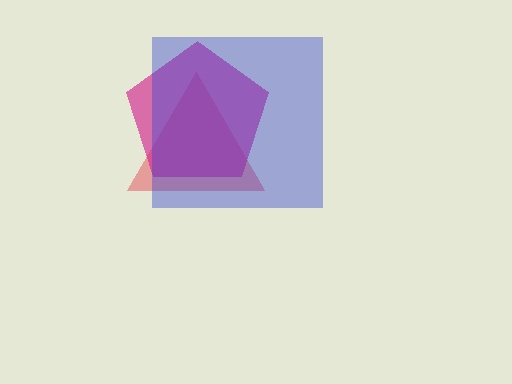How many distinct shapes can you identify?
There are 3 distinct shapes: a red triangle, a magenta pentagon, a blue square.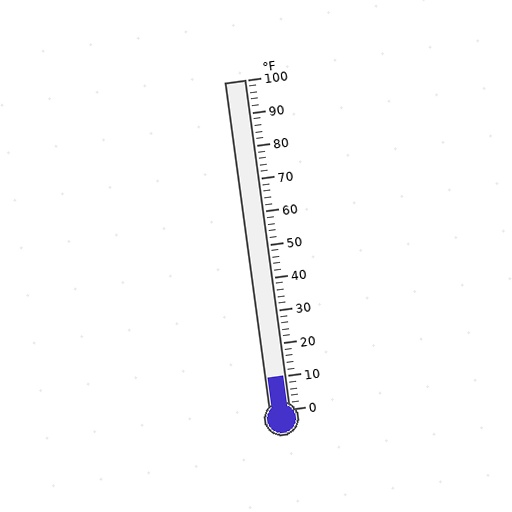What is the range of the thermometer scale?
The thermometer scale ranges from 0°F to 100°F.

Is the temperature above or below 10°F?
The temperature is at 10°F.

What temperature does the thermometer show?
The thermometer shows approximately 10°F.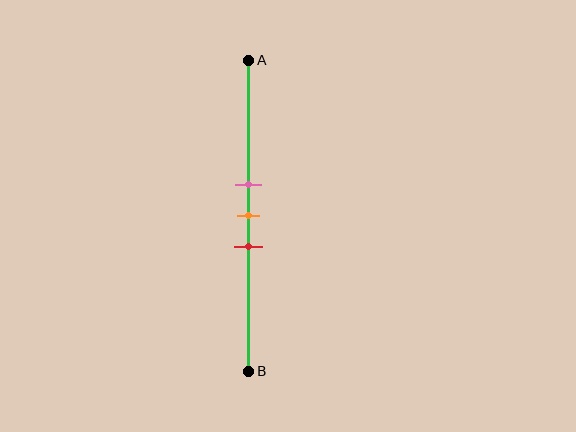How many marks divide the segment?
There are 3 marks dividing the segment.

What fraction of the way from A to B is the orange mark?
The orange mark is approximately 50% (0.5) of the way from A to B.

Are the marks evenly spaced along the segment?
Yes, the marks are approximately evenly spaced.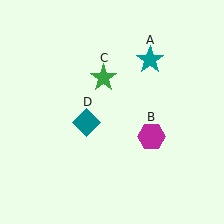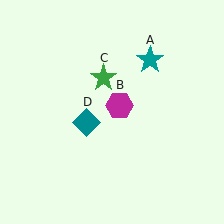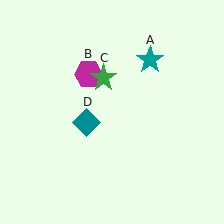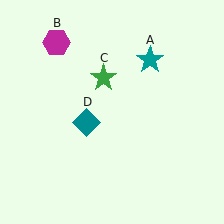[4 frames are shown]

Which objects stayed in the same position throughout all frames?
Teal star (object A) and green star (object C) and teal diamond (object D) remained stationary.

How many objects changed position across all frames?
1 object changed position: magenta hexagon (object B).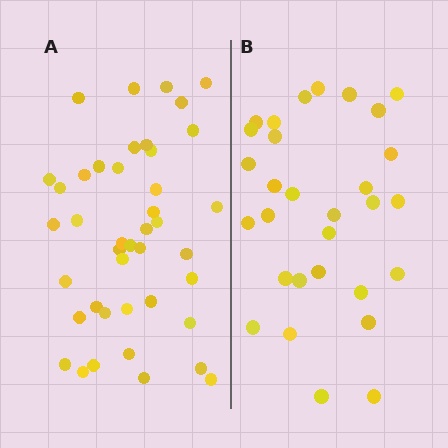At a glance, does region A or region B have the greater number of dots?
Region A (the left region) has more dots.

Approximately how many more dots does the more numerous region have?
Region A has roughly 12 or so more dots than region B.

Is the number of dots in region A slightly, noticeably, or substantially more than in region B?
Region A has noticeably more, but not dramatically so. The ratio is roughly 1.4 to 1.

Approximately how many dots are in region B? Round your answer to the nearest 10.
About 30 dots.